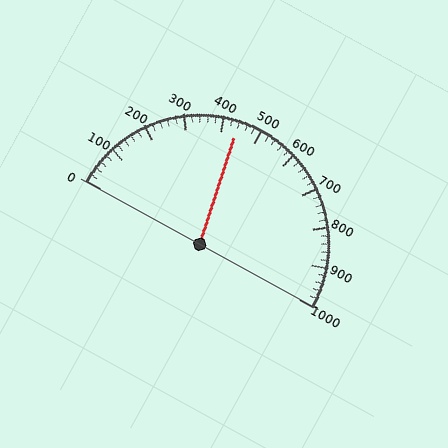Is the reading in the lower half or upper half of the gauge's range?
The reading is in the lower half of the range (0 to 1000).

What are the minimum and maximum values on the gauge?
The gauge ranges from 0 to 1000.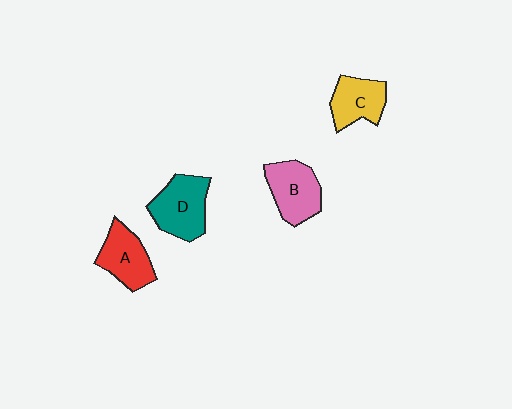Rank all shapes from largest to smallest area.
From largest to smallest: D (teal), B (pink), A (red), C (yellow).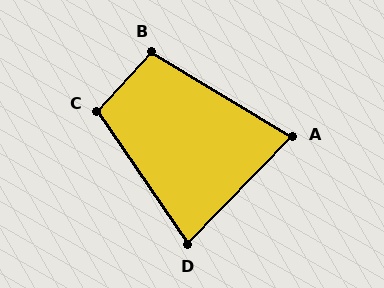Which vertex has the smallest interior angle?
A, at approximately 77 degrees.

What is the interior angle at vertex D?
Approximately 78 degrees (acute).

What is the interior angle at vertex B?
Approximately 102 degrees (obtuse).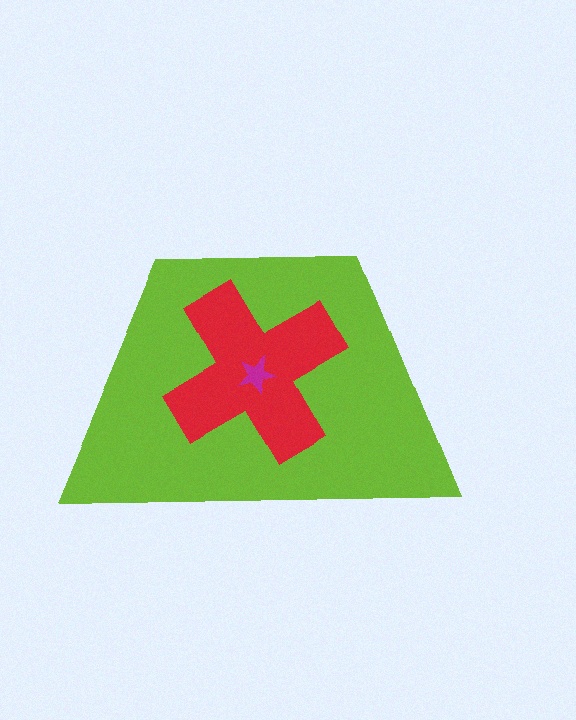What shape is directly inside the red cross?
The magenta star.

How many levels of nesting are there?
3.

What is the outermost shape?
The lime trapezoid.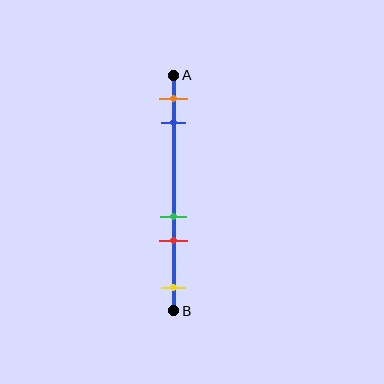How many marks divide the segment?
There are 5 marks dividing the segment.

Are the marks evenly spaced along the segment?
No, the marks are not evenly spaced.